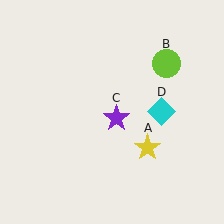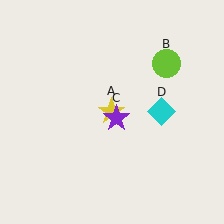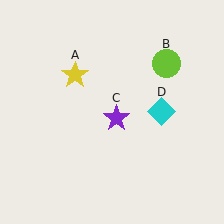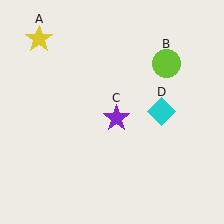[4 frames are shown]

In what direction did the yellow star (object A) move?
The yellow star (object A) moved up and to the left.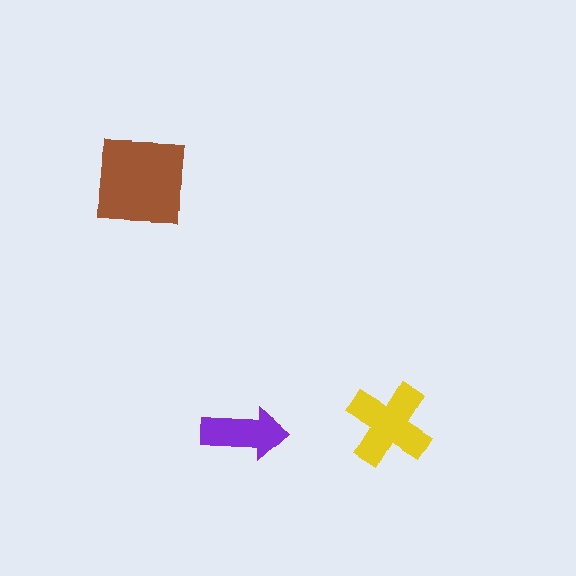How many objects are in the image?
There are 3 objects in the image.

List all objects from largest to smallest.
The brown square, the yellow cross, the purple arrow.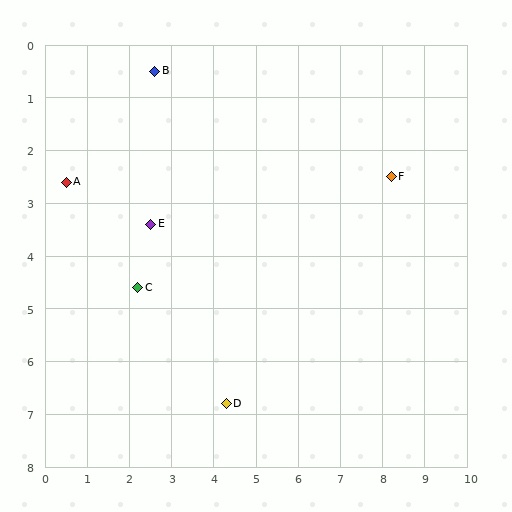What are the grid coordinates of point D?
Point D is at approximately (4.3, 6.8).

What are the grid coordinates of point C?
Point C is at approximately (2.2, 4.6).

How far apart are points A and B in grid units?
Points A and B are about 3.0 grid units apart.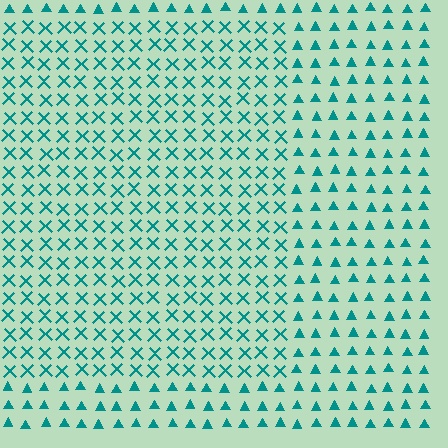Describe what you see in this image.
The image is filled with small teal elements arranged in a uniform grid. A rectangle-shaped region contains X marks, while the surrounding area contains triangles. The boundary is defined purely by the change in element shape.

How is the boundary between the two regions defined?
The boundary is defined by a change in element shape: X marks inside vs. triangles outside. All elements share the same color and spacing.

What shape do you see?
I see a rectangle.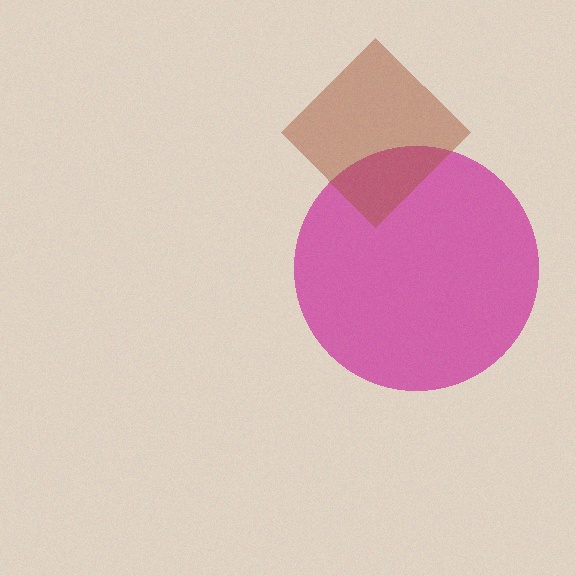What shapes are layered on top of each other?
The layered shapes are: a magenta circle, a brown diamond.